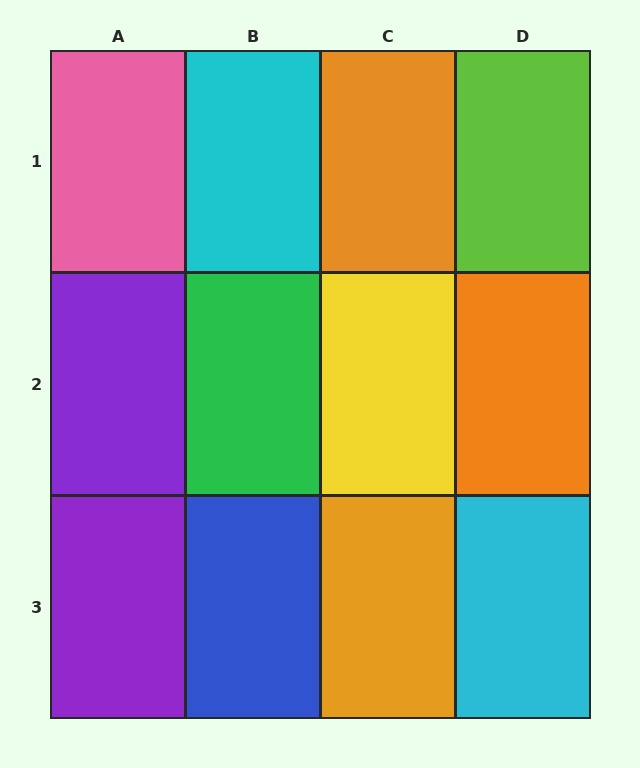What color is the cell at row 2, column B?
Green.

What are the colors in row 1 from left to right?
Pink, cyan, orange, lime.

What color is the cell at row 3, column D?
Cyan.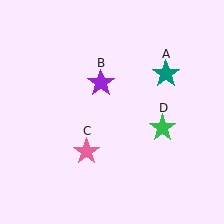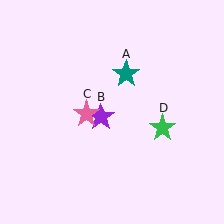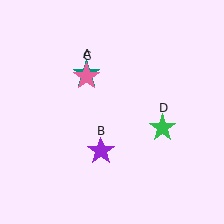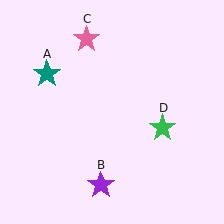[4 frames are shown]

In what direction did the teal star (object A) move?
The teal star (object A) moved left.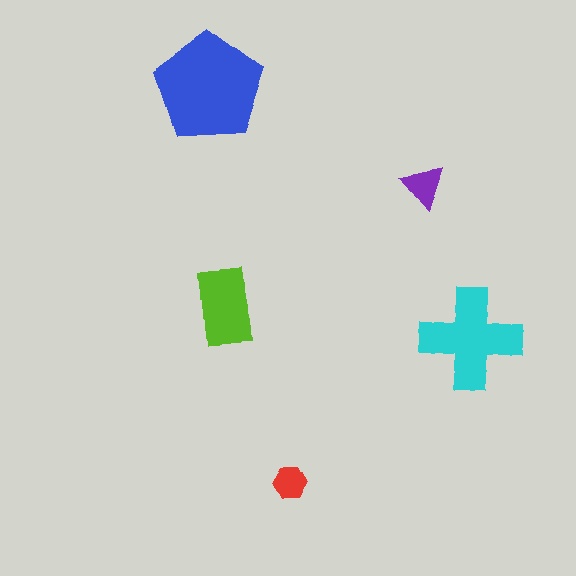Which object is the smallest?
The red hexagon.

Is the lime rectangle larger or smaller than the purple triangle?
Larger.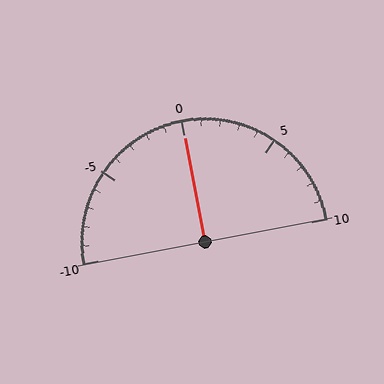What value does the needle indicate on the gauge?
The needle indicates approximately 0.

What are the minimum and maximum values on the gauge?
The gauge ranges from -10 to 10.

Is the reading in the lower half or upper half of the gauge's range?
The reading is in the upper half of the range (-10 to 10).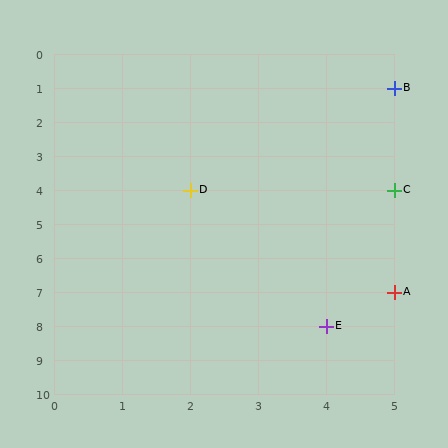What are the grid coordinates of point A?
Point A is at grid coordinates (5, 7).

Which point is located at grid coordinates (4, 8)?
Point E is at (4, 8).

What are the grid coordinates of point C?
Point C is at grid coordinates (5, 4).